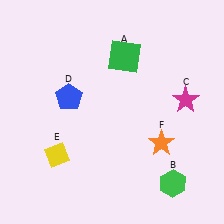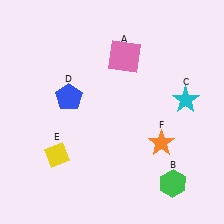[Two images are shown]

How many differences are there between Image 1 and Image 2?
There are 2 differences between the two images.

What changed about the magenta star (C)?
In Image 1, C is magenta. In Image 2, it changed to cyan.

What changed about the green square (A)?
In Image 1, A is green. In Image 2, it changed to pink.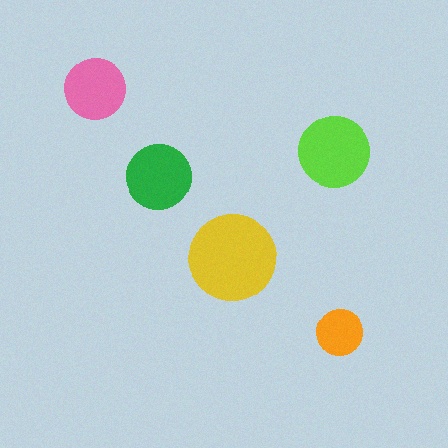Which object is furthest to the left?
The pink circle is leftmost.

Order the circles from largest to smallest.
the yellow one, the lime one, the green one, the pink one, the orange one.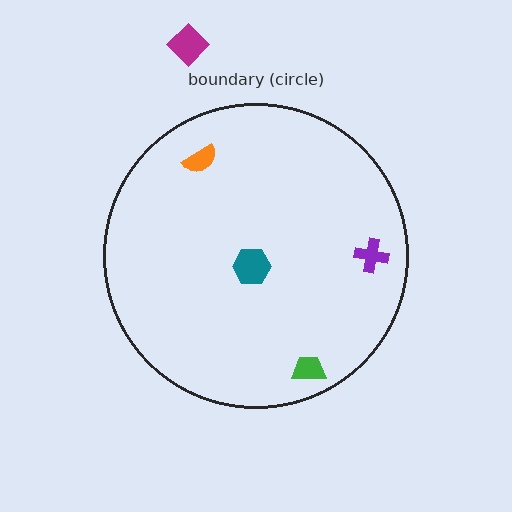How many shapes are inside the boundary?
4 inside, 1 outside.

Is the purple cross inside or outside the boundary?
Inside.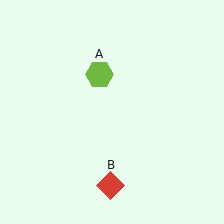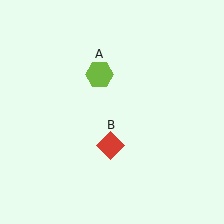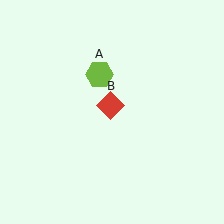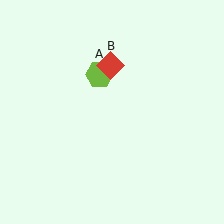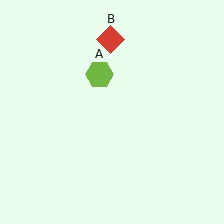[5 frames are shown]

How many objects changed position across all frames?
1 object changed position: red diamond (object B).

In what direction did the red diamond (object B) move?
The red diamond (object B) moved up.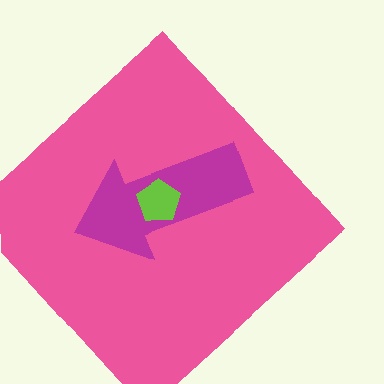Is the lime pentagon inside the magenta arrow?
Yes.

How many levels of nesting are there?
3.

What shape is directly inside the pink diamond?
The magenta arrow.